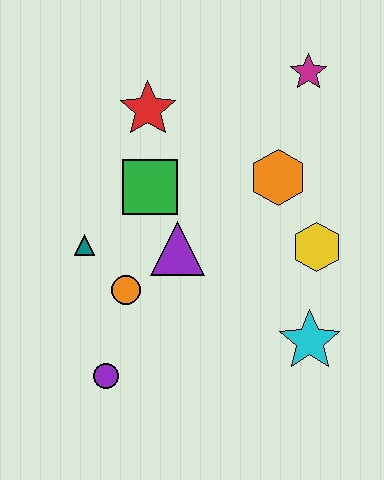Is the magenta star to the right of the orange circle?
Yes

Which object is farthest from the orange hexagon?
The purple circle is farthest from the orange hexagon.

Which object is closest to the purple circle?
The orange circle is closest to the purple circle.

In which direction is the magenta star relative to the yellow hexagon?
The magenta star is above the yellow hexagon.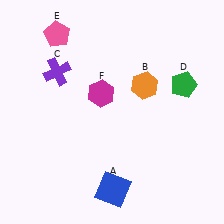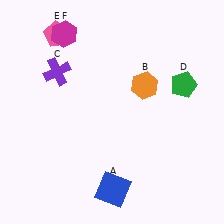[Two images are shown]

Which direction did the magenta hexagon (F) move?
The magenta hexagon (F) moved up.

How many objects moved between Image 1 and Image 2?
1 object moved between the two images.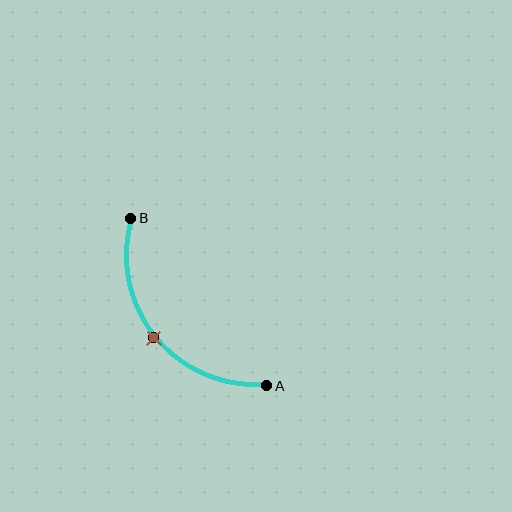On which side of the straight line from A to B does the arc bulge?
The arc bulges below and to the left of the straight line connecting A and B.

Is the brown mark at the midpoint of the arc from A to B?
Yes. The brown mark lies on the arc at equal arc-length from both A and B — it is the arc midpoint.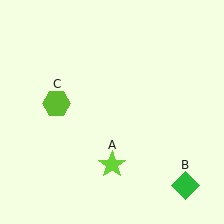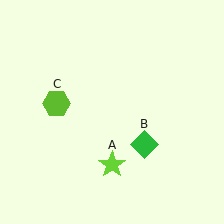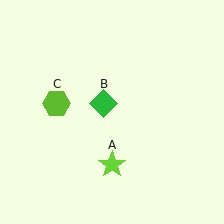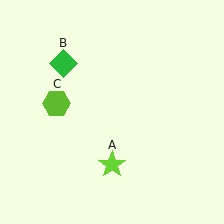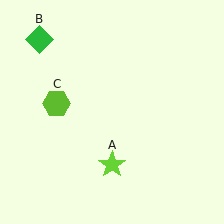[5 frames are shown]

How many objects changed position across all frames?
1 object changed position: green diamond (object B).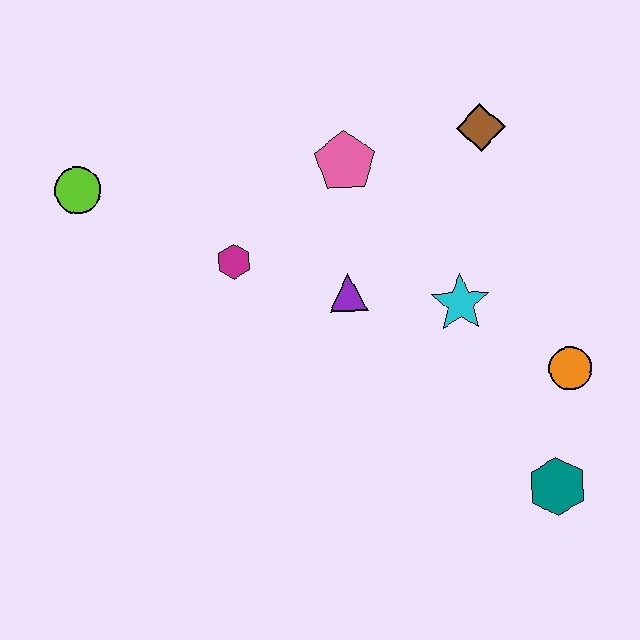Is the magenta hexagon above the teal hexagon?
Yes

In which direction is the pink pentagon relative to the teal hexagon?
The pink pentagon is above the teal hexagon.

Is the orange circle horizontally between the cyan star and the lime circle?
No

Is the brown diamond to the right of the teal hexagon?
No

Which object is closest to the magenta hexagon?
The purple triangle is closest to the magenta hexagon.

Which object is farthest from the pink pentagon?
The teal hexagon is farthest from the pink pentagon.